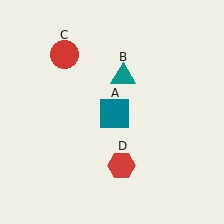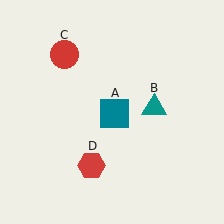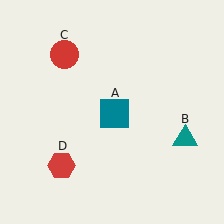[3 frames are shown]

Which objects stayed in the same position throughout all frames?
Teal square (object A) and red circle (object C) remained stationary.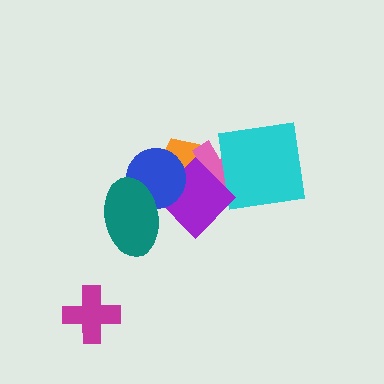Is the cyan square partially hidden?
No, no other shape covers it.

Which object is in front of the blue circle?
The teal ellipse is in front of the blue circle.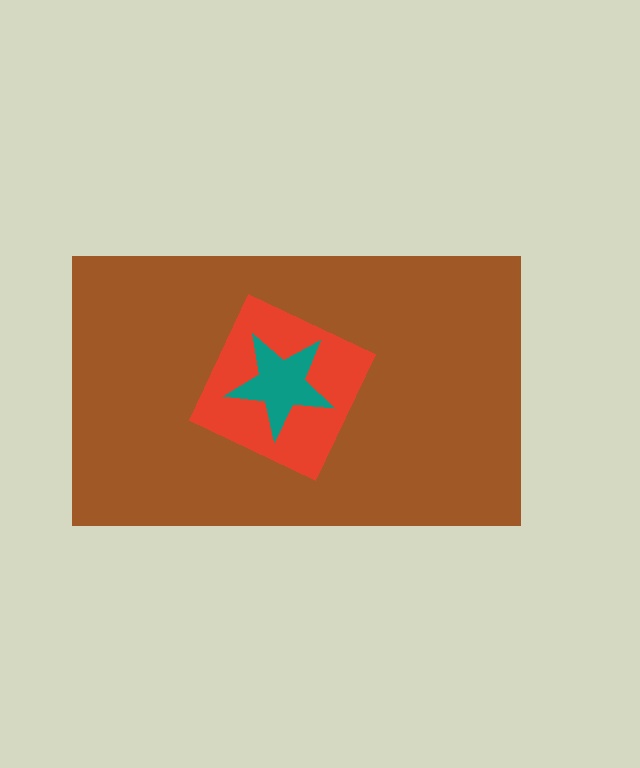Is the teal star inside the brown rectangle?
Yes.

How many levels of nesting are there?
3.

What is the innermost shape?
The teal star.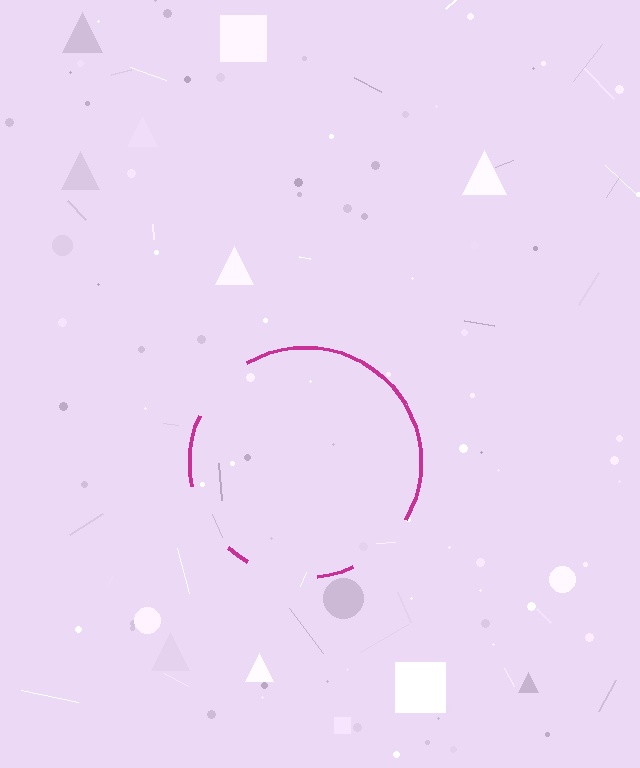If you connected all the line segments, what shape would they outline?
They would outline a circle.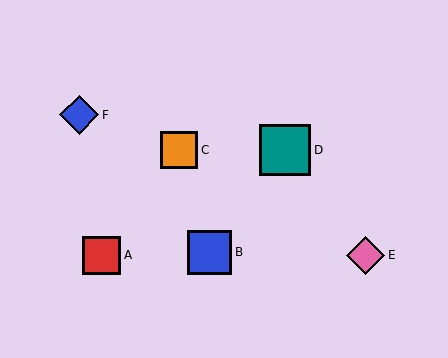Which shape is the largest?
The teal square (labeled D) is the largest.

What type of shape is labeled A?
Shape A is a red square.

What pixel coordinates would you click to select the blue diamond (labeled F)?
Click at (79, 115) to select the blue diamond F.